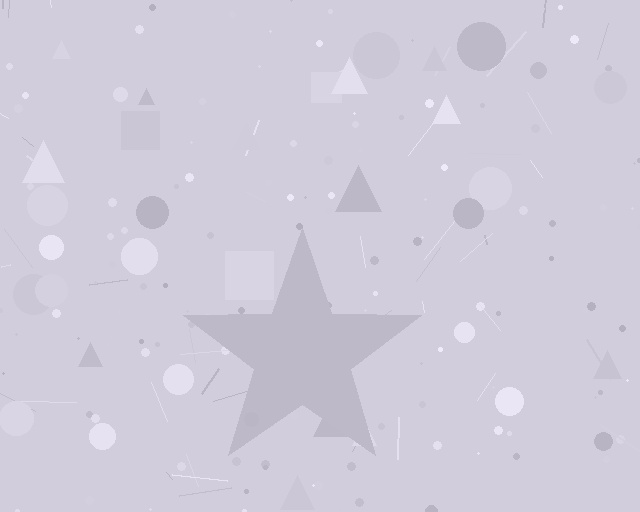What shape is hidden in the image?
A star is hidden in the image.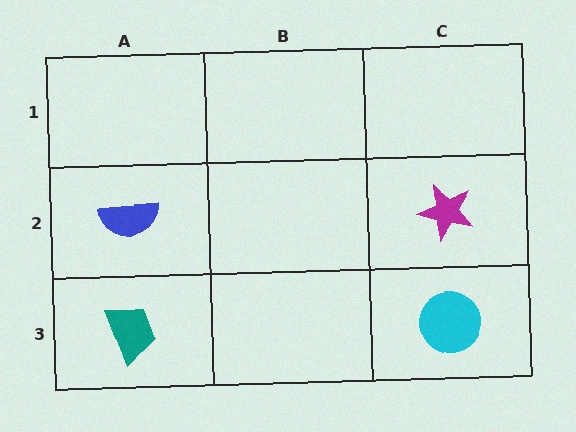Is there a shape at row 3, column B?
No, that cell is empty.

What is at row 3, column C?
A cyan circle.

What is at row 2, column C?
A magenta star.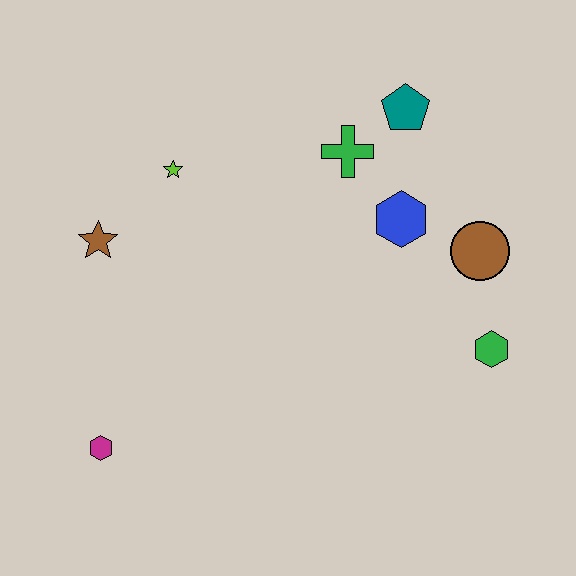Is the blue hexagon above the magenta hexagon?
Yes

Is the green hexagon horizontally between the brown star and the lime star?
No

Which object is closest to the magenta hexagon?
The brown star is closest to the magenta hexagon.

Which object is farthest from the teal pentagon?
The magenta hexagon is farthest from the teal pentagon.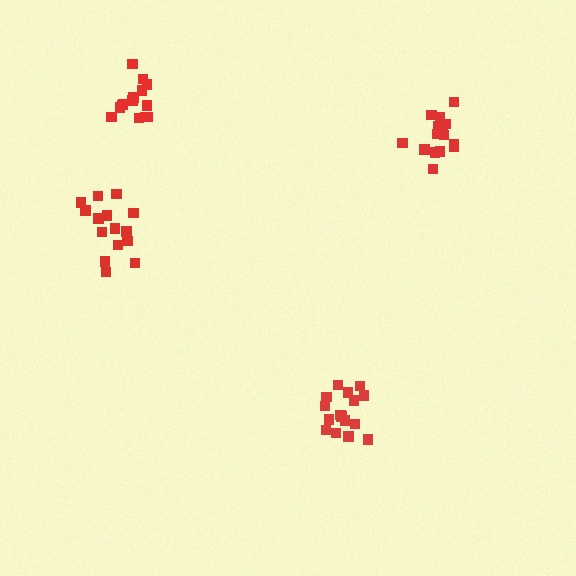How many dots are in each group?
Group 1: 14 dots, Group 2: 15 dots, Group 3: 16 dots, Group 4: 15 dots (60 total).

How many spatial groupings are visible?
There are 4 spatial groupings.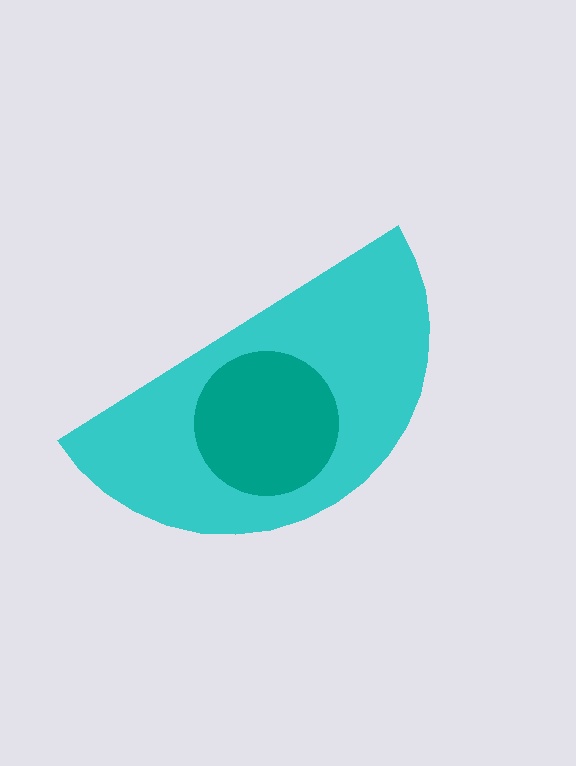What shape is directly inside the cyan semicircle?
The teal circle.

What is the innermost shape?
The teal circle.